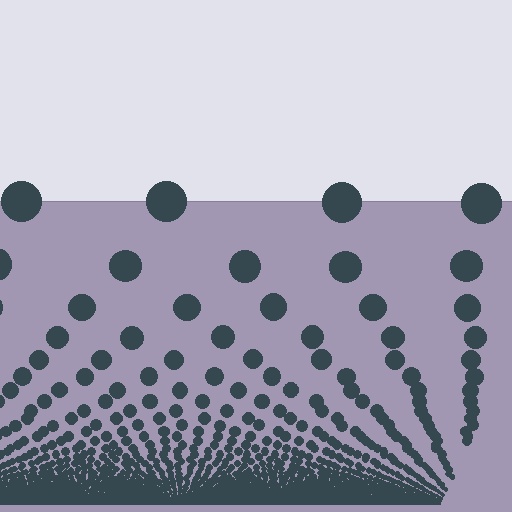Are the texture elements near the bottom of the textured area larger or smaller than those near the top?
Smaller. The gradient is inverted — elements near the bottom are smaller and denser.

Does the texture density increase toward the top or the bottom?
Density increases toward the bottom.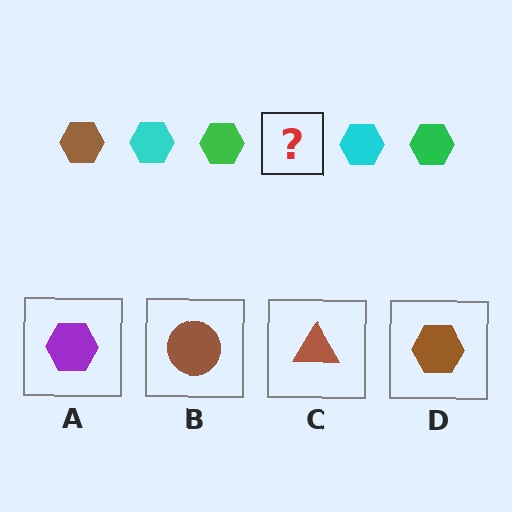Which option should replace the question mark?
Option D.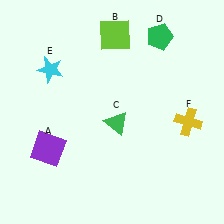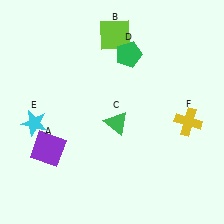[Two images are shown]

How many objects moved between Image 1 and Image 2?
2 objects moved between the two images.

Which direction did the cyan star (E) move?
The cyan star (E) moved down.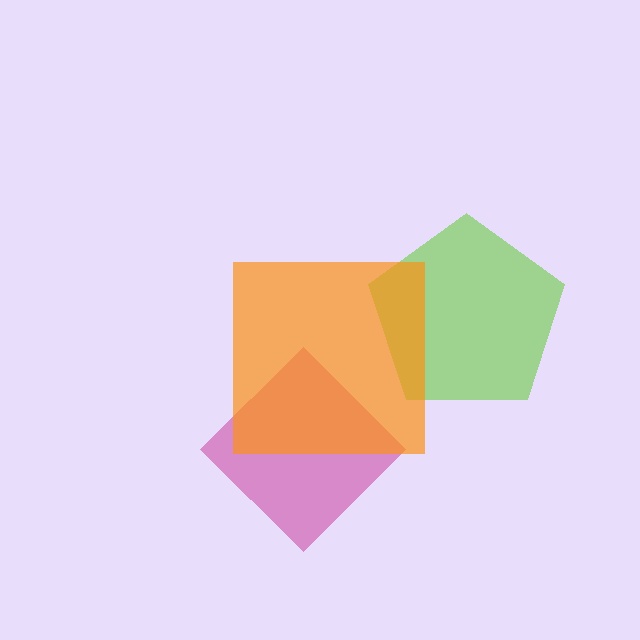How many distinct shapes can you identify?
There are 3 distinct shapes: a lime pentagon, a magenta diamond, an orange square.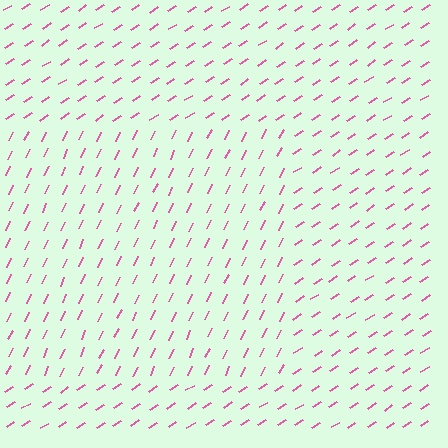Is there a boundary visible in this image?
Yes, there is a texture boundary formed by a change in line orientation.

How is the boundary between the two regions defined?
The boundary is defined purely by a change in line orientation (approximately 32 degrees difference). All lines are the same color and thickness.